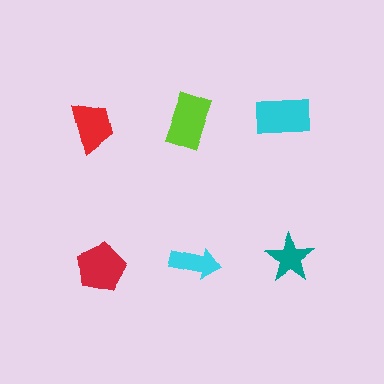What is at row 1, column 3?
A cyan rectangle.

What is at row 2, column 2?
A cyan arrow.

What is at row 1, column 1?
A red trapezoid.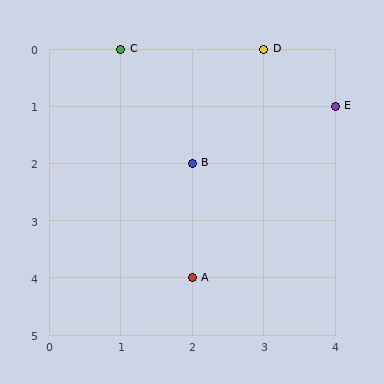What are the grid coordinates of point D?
Point D is at grid coordinates (3, 0).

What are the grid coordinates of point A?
Point A is at grid coordinates (2, 4).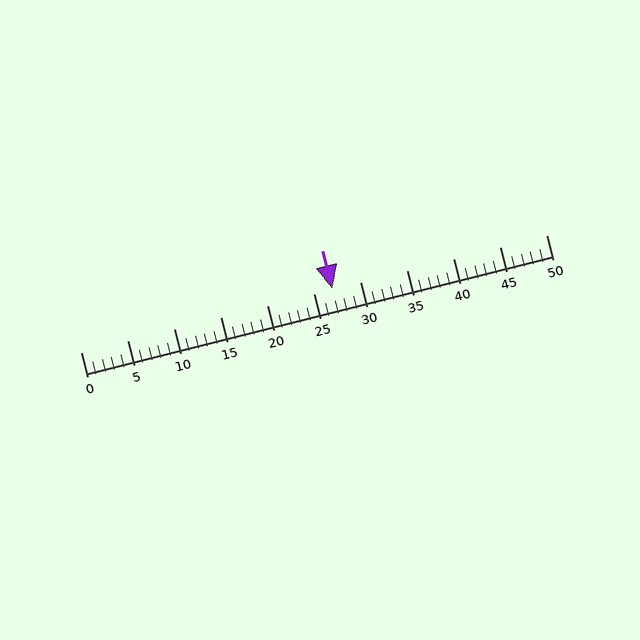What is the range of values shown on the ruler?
The ruler shows values from 0 to 50.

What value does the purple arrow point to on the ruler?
The purple arrow points to approximately 27.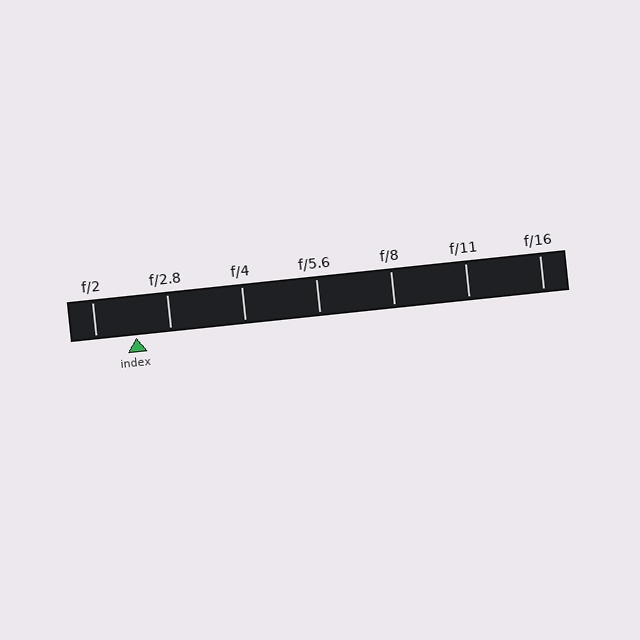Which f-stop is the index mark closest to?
The index mark is closest to f/2.8.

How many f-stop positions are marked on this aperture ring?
There are 7 f-stop positions marked.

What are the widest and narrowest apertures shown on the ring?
The widest aperture shown is f/2 and the narrowest is f/16.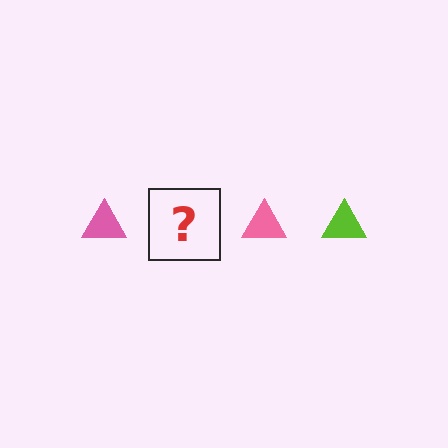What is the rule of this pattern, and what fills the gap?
The rule is that the pattern cycles through pink, lime triangles. The gap should be filled with a lime triangle.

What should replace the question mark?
The question mark should be replaced with a lime triangle.